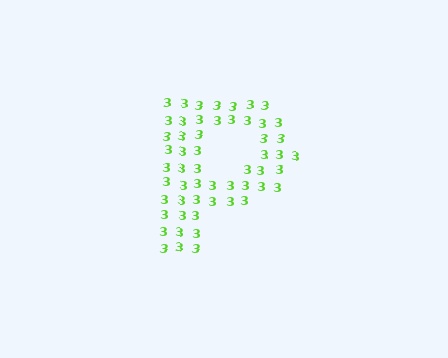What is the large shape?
The large shape is the letter P.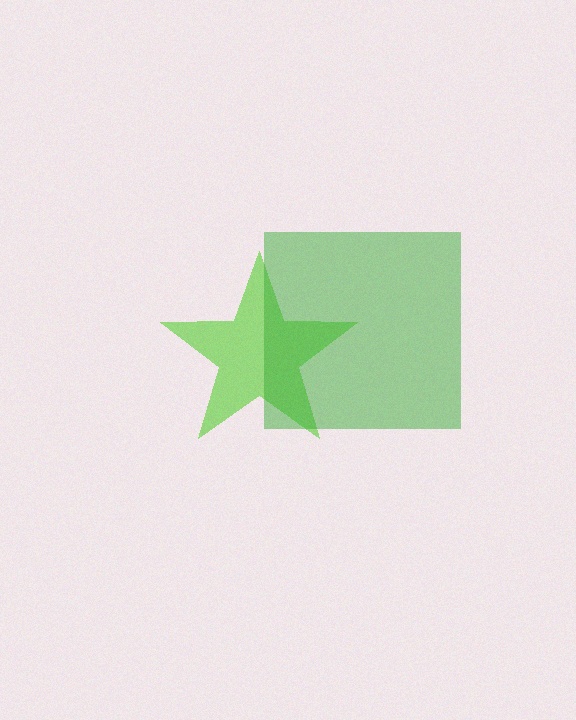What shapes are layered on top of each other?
The layered shapes are: a lime star, a green square.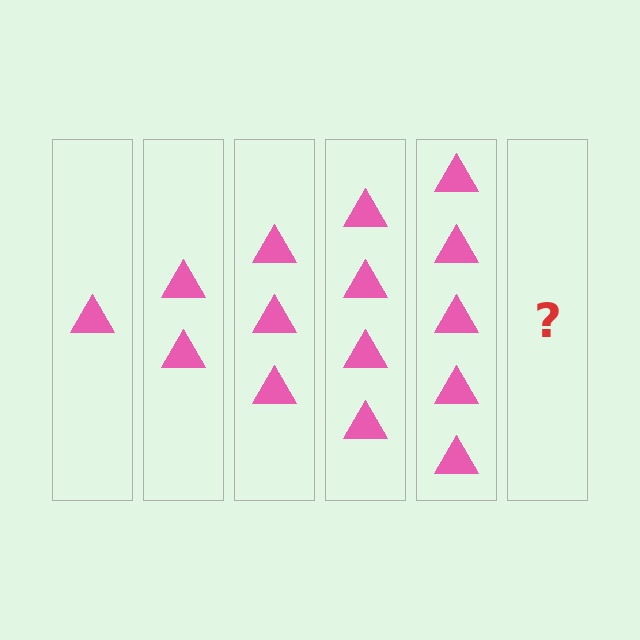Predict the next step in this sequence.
The next step is 6 triangles.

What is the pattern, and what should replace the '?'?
The pattern is that each step adds one more triangle. The '?' should be 6 triangles.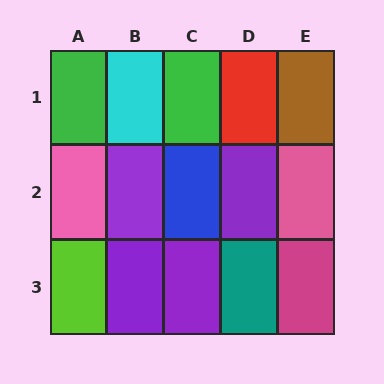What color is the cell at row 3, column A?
Lime.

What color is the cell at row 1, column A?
Green.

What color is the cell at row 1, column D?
Red.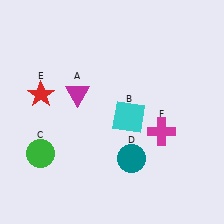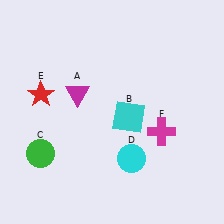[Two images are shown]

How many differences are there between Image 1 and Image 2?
There is 1 difference between the two images.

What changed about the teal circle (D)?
In Image 1, D is teal. In Image 2, it changed to cyan.